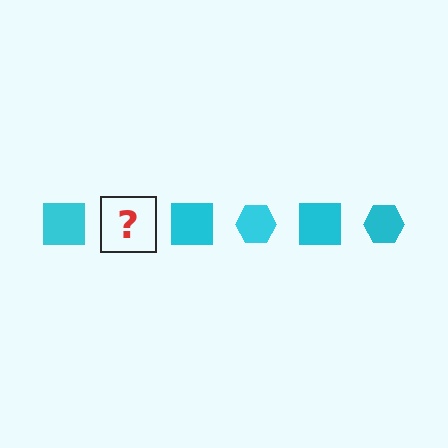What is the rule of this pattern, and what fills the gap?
The rule is that the pattern cycles through square, hexagon shapes in cyan. The gap should be filled with a cyan hexagon.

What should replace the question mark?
The question mark should be replaced with a cyan hexagon.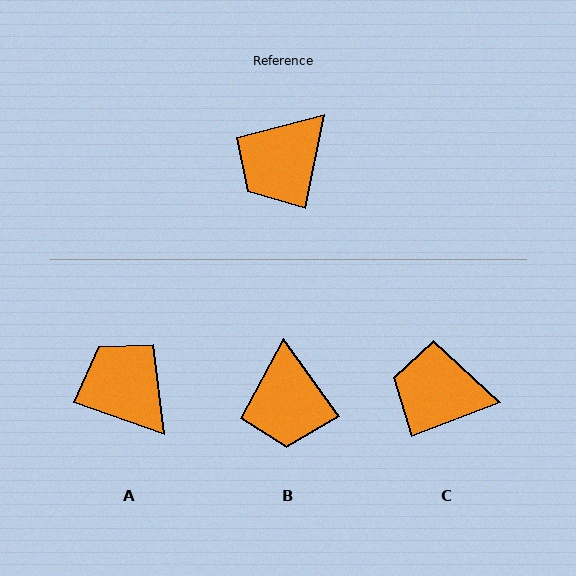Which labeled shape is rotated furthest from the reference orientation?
A, about 98 degrees away.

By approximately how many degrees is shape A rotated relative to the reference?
Approximately 98 degrees clockwise.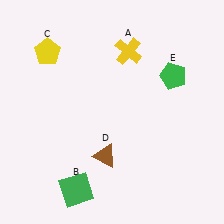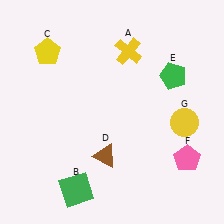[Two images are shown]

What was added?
A pink pentagon (F), a yellow circle (G) were added in Image 2.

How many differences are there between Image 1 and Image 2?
There are 2 differences between the two images.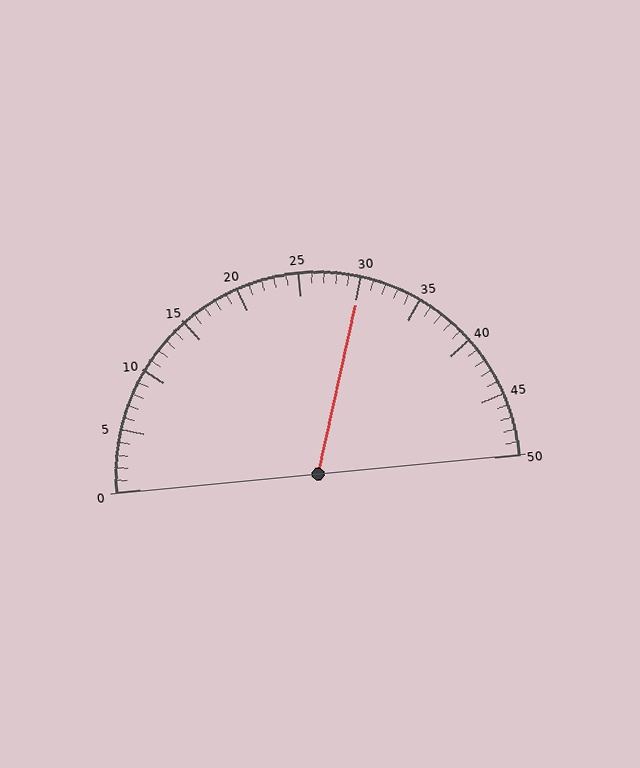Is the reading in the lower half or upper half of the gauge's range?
The reading is in the upper half of the range (0 to 50).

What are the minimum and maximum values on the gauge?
The gauge ranges from 0 to 50.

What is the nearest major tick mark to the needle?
The nearest major tick mark is 30.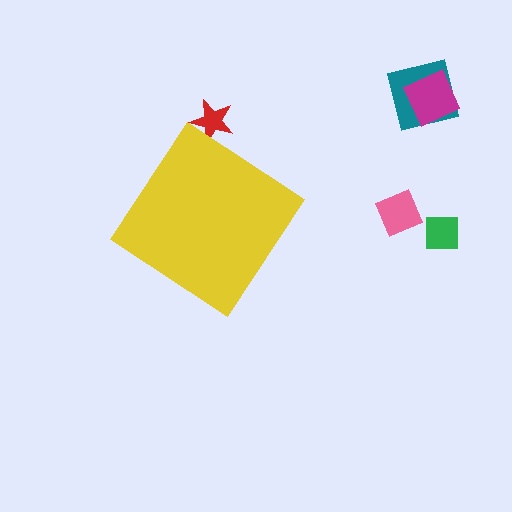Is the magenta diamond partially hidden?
No, the magenta diamond is fully visible.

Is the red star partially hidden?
Yes, the red star is partially hidden behind the yellow diamond.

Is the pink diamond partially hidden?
No, the pink diamond is fully visible.